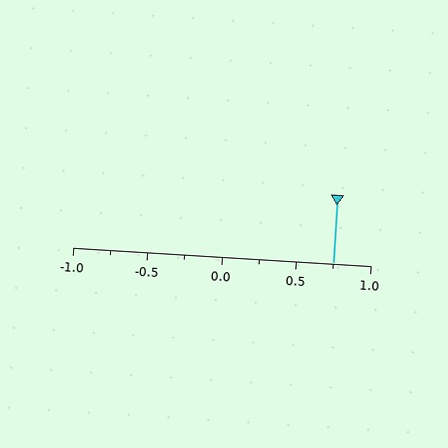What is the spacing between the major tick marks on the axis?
The major ticks are spaced 0.5 apart.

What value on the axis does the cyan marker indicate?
The marker indicates approximately 0.75.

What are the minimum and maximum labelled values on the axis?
The axis runs from -1.0 to 1.0.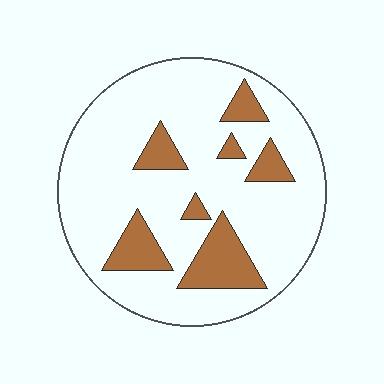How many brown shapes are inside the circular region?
7.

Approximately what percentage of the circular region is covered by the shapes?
Approximately 20%.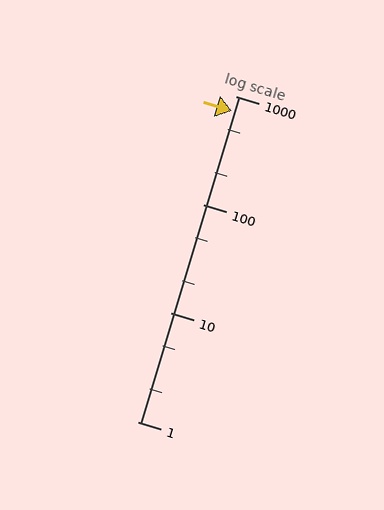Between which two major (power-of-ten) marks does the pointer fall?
The pointer is between 100 and 1000.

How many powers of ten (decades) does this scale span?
The scale spans 3 decades, from 1 to 1000.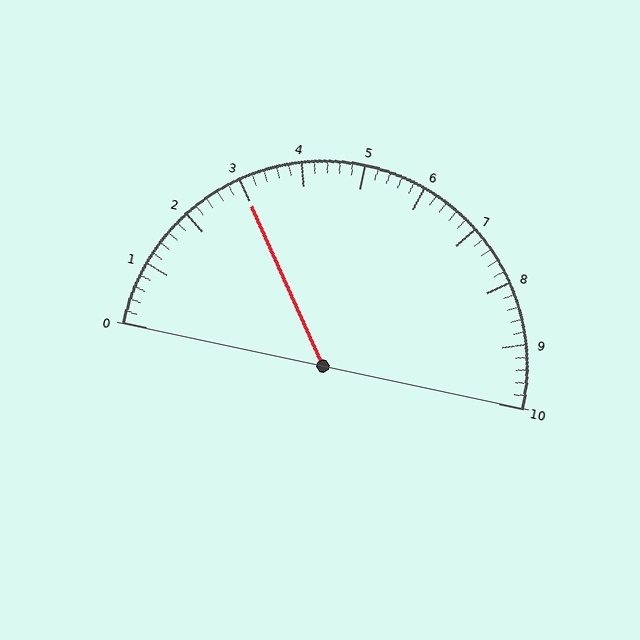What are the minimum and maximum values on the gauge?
The gauge ranges from 0 to 10.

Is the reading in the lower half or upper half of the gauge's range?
The reading is in the lower half of the range (0 to 10).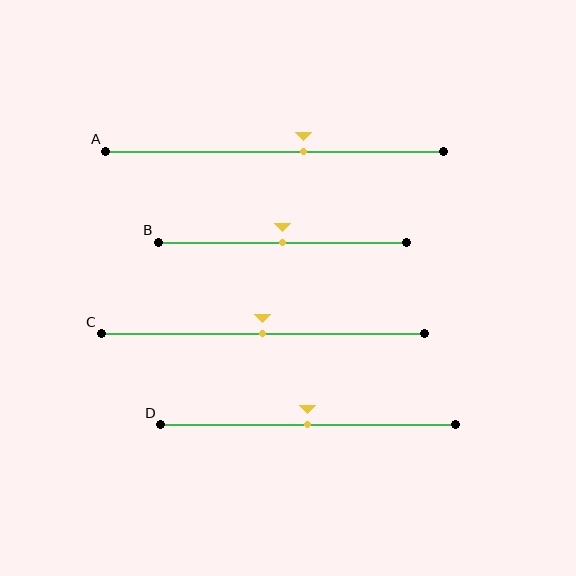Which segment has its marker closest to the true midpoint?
Segment B has its marker closest to the true midpoint.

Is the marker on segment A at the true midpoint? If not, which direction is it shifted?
No, the marker on segment A is shifted to the right by about 9% of the segment length.